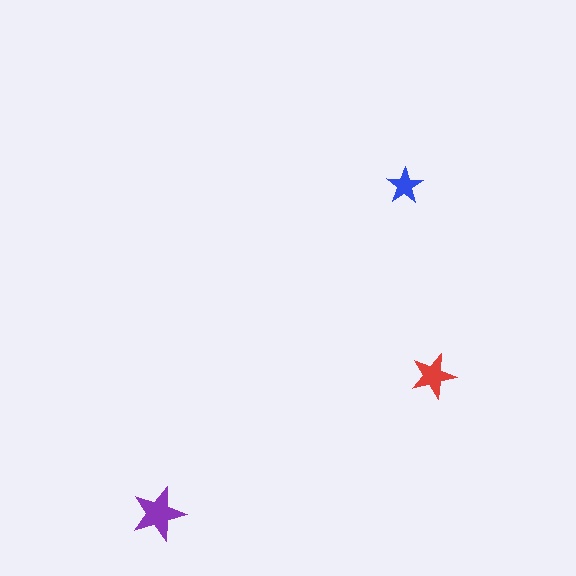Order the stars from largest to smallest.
the purple one, the red one, the blue one.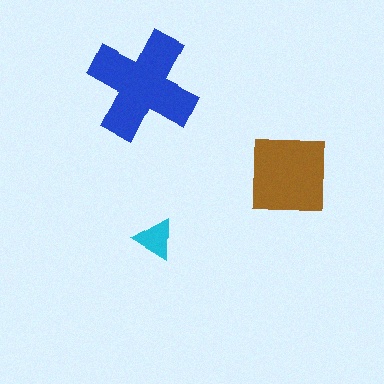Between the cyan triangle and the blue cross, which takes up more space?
The blue cross.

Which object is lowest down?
The cyan triangle is bottommost.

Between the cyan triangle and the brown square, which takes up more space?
The brown square.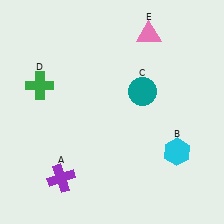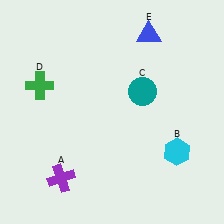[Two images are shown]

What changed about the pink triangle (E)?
In Image 1, E is pink. In Image 2, it changed to blue.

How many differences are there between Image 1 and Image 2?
There is 1 difference between the two images.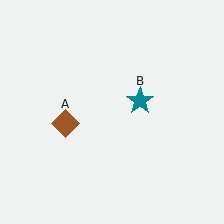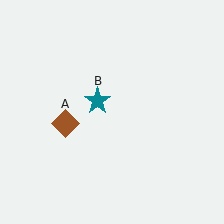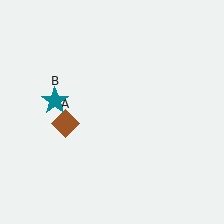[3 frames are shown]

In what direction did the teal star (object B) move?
The teal star (object B) moved left.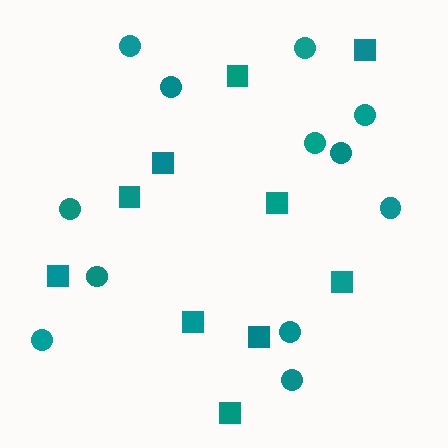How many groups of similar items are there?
There are 2 groups: one group of circles (12) and one group of squares (10).